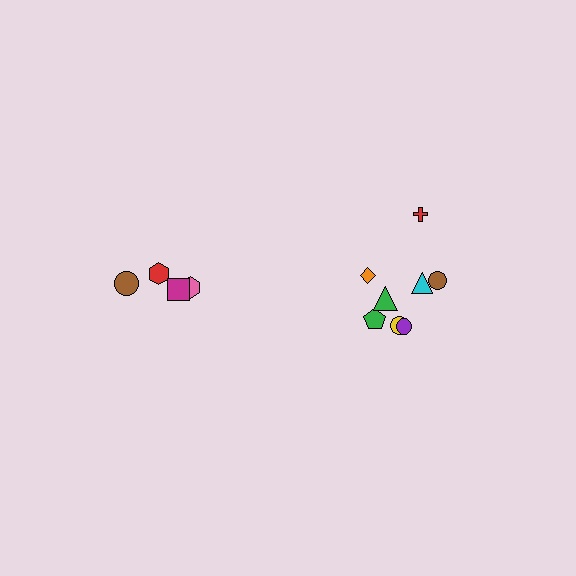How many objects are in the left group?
There are 4 objects.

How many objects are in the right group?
There are 8 objects.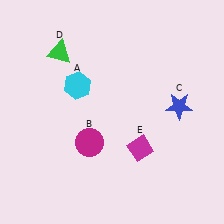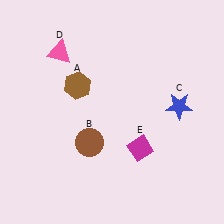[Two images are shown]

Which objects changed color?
A changed from cyan to brown. B changed from magenta to brown. D changed from green to pink.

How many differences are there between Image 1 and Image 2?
There are 3 differences between the two images.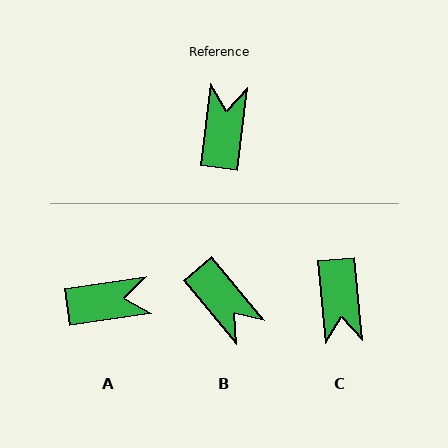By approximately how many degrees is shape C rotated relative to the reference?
Approximately 168 degrees clockwise.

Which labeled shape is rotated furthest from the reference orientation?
C, about 168 degrees away.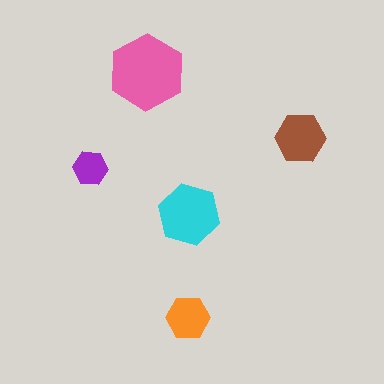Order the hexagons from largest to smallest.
the pink one, the cyan one, the brown one, the orange one, the purple one.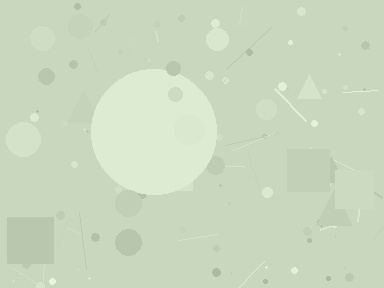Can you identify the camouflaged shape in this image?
The camouflaged shape is a circle.